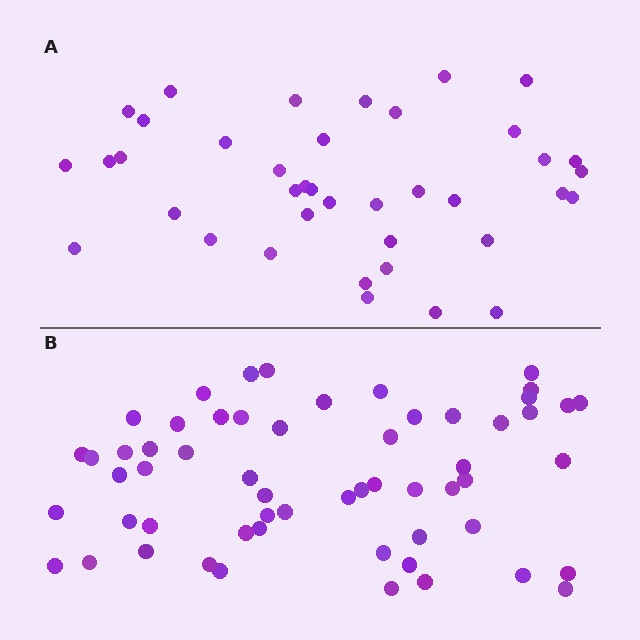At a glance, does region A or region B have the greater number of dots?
Region B (the bottom region) has more dots.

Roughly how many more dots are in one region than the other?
Region B has approximately 20 more dots than region A.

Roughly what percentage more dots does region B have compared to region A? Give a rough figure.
About 50% more.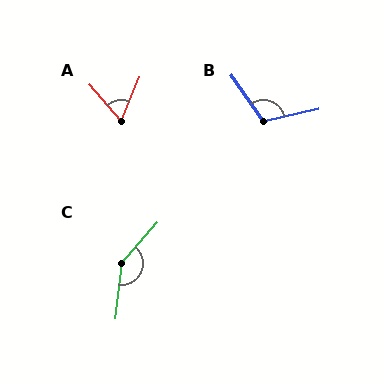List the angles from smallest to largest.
A (64°), B (113°), C (146°).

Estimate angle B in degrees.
Approximately 113 degrees.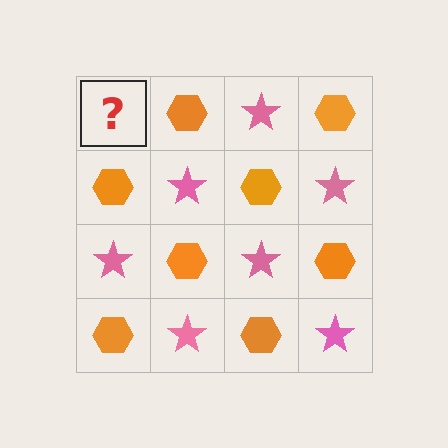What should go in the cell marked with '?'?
The missing cell should contain a pink star.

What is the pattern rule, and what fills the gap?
The rule is that it alternates pink star and orange hexagon in a checkerboard pattern. The gap should be filled with a pink star.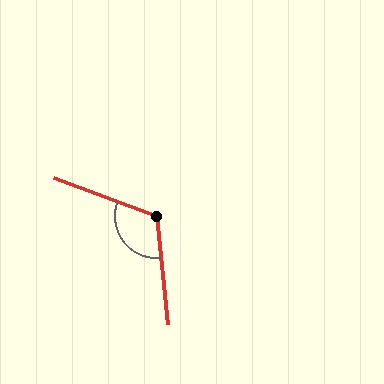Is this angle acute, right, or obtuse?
It is obtuse.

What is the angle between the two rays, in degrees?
Approximately 116 degrees.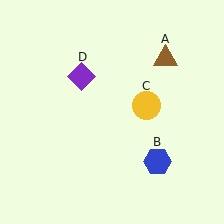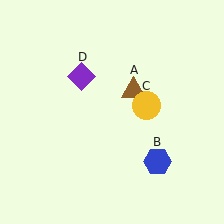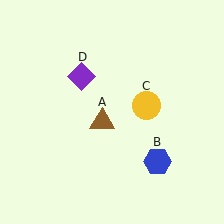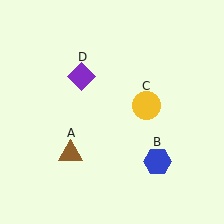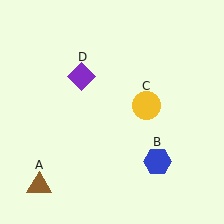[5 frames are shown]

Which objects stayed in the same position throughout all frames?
Blue hexagon (object B) and yellow circle (object C) and purple diamond (object D) remained stationary.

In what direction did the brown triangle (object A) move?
The brown triangle (object A) moved down and to the left.